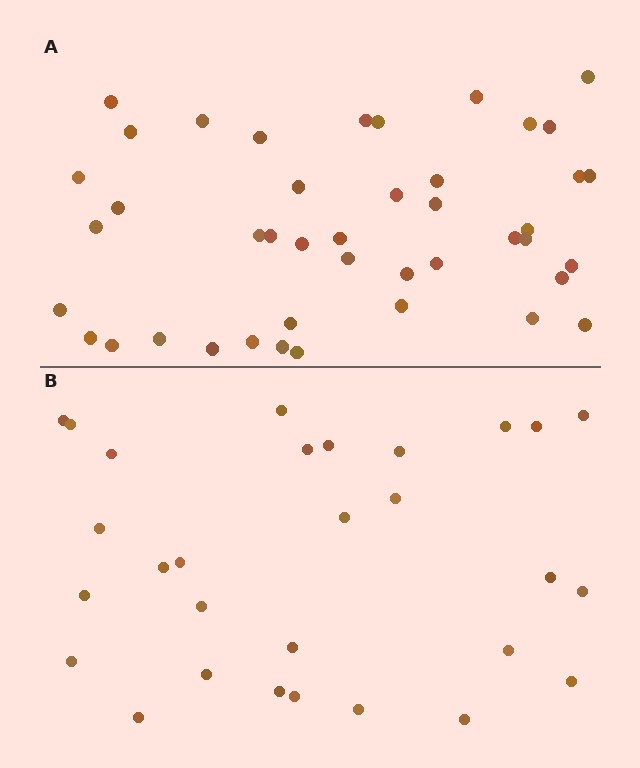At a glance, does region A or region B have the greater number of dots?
Region A (the top region) has more dots.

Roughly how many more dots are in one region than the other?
Region A has approximately 15 more dots than region B.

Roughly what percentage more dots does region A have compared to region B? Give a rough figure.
About 50% more.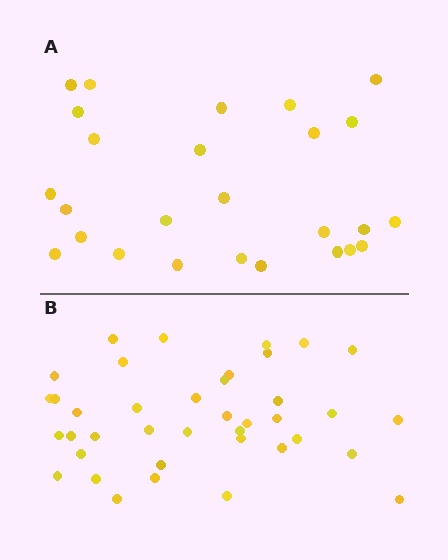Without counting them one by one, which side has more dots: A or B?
Region B (the bottom region) has more dots.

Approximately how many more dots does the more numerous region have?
Region B has approximately 15 more dots than region A.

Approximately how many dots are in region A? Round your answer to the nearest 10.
About 30 dots. (The exact count is 26, which rounds to 30.)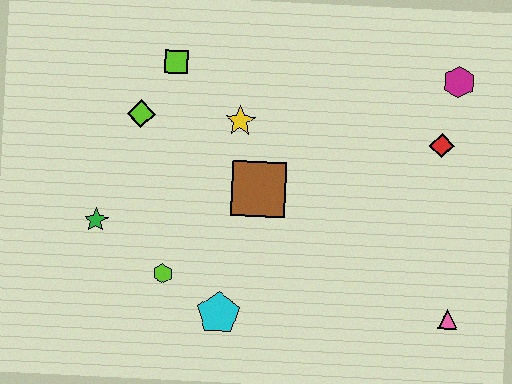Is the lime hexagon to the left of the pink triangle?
Yes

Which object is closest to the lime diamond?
The lime square is closest to the lime diamond.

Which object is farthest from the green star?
The magenta hexagon is farthest from the green star.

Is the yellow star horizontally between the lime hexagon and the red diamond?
Yes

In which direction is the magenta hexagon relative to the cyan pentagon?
The magenta hexagon is above the cyan pentagon.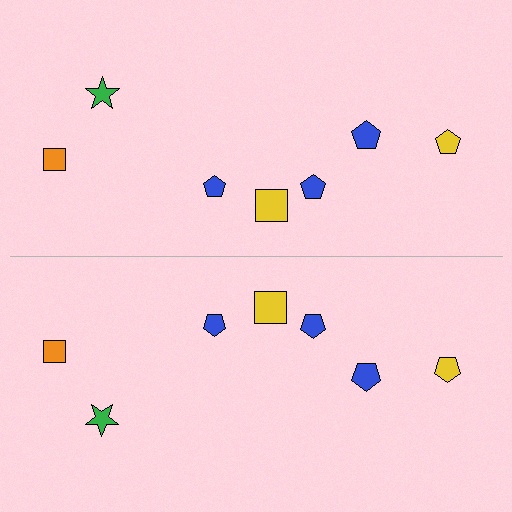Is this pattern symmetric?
Yes, this pattern has bilateral (reflection) symmetry.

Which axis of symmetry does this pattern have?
The pattern has a horizontal axis of symmetry running through the center of the image.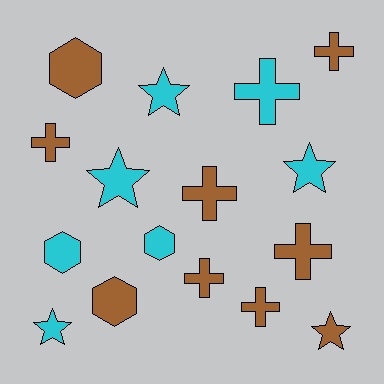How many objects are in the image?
There are 16 objects.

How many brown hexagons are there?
There are 2 brown hexagons.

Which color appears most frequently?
Brown, with 9 objects.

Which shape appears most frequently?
Cross, with 7 objects.